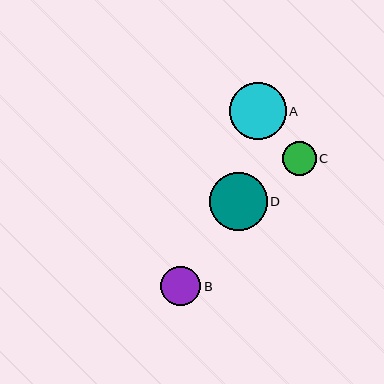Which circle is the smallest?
Circle C is the smallest with a size of approximately 34 pixels.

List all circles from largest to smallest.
From largest to smallest: D, A, B, C.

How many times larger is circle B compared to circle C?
Circle B is approximately 1.2 times the size of circle C.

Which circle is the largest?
Circle D is the largest with a size of approximately 58 pixels.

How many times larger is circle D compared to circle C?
Circle D is approximately 1.7 times the size of circle C.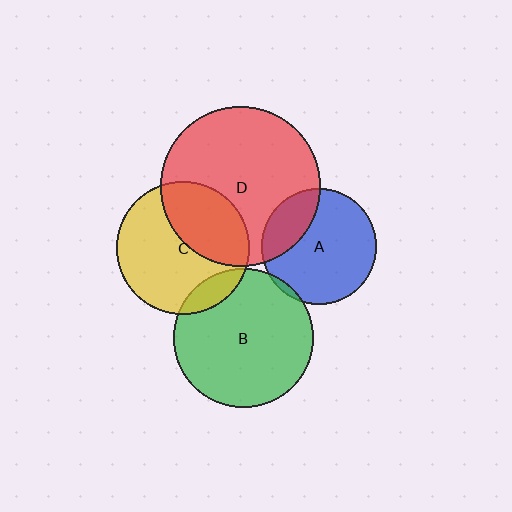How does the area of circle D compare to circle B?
Approximately 1.3 times.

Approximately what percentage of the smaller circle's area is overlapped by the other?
Approximately 10%.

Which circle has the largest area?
Circle D (red).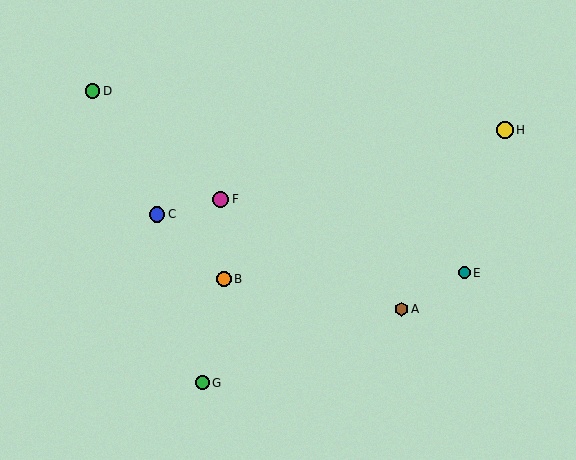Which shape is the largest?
The yellow circle (labeled H) is the largest.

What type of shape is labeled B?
Shape B is an orange circle.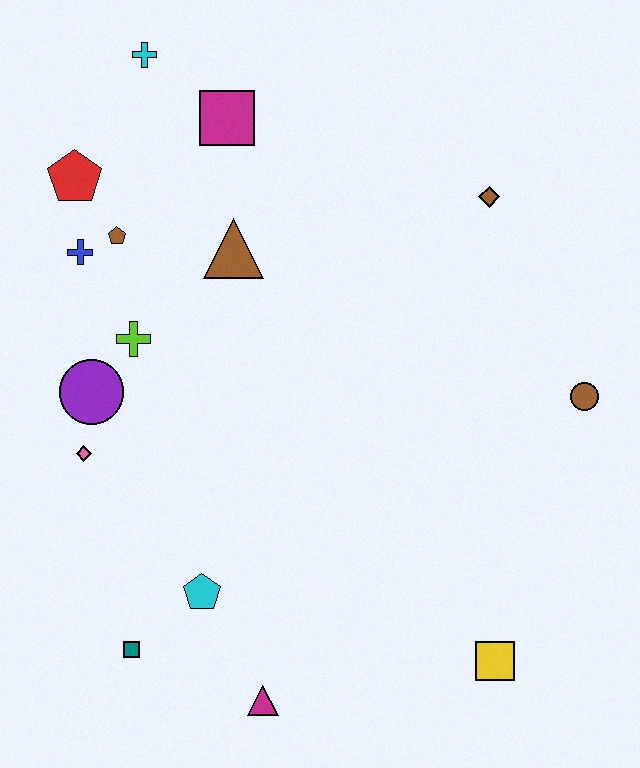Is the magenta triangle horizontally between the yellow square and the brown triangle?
Yes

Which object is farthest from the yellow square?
The cyan cross is farthest from the yellow square.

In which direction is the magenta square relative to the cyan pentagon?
The magenta square is above the cyan pentagon.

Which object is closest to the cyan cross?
The magenta square is closest to the cyan cross.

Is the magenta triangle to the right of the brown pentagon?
Yes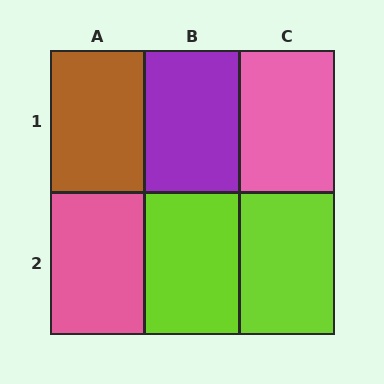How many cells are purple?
1 cell is purple.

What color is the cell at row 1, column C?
Pink.